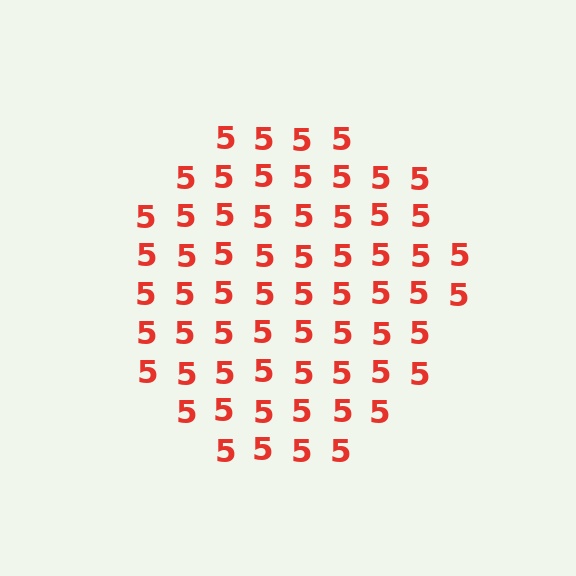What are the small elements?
The small elements are digit 5's.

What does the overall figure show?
The overall figure shows a circle.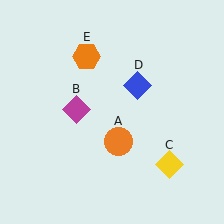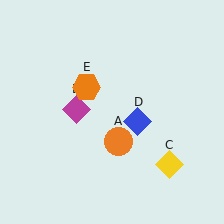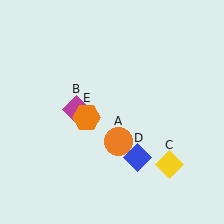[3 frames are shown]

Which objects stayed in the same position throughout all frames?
Orange circle (object A) and magenta diamond (object B) and yellow diamond (object C) remained stationary.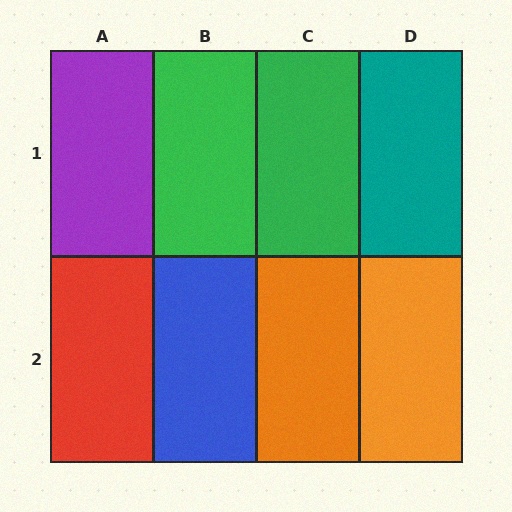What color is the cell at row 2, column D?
Orange.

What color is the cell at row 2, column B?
Blue.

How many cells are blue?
1 cell is blue.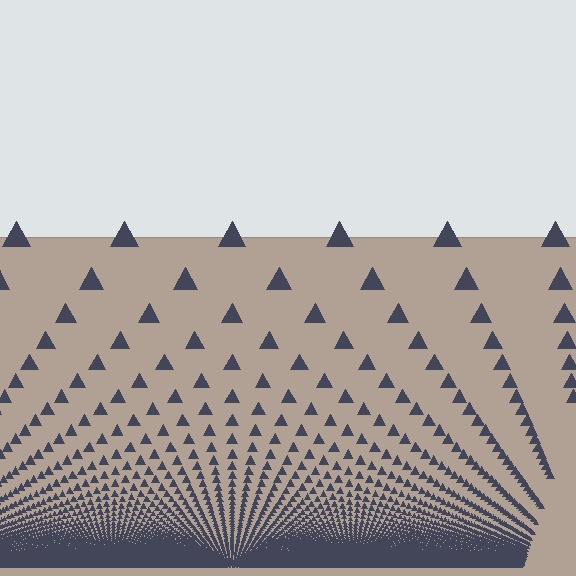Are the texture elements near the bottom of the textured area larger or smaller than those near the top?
Smaller. The gradient is inverted — elements near the bottom are smaller and denser.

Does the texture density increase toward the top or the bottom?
Density increases toward the bottom.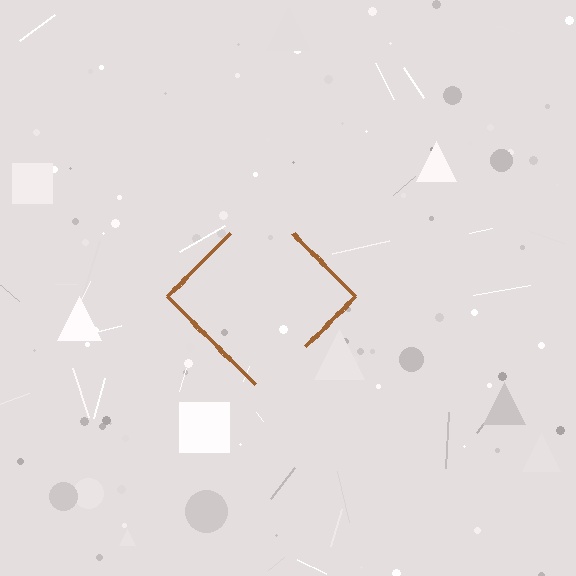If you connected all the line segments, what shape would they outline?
They would outline a diamond.